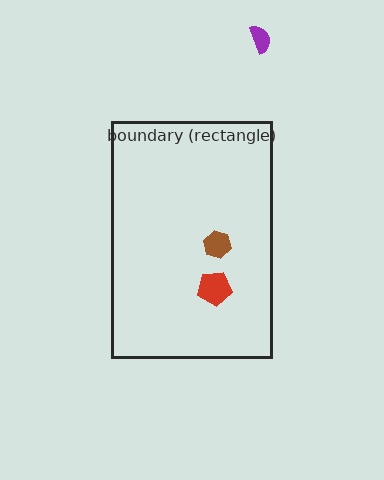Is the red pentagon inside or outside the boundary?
Inside.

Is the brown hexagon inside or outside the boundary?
Inside.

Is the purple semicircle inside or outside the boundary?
Outside.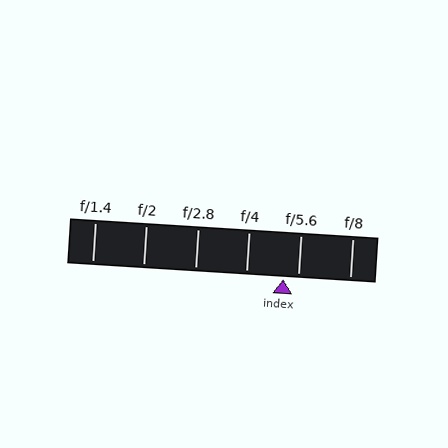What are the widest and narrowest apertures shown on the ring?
The widest aperture shown is f/1.4 and the narrowest is f/8.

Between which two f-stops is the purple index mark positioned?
The index mark is between f/4 and f/5.6.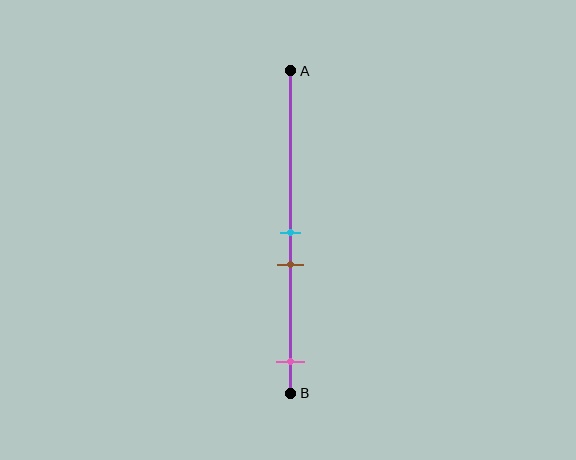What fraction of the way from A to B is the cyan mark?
The cyan mark is approximately 50% (0.5) of the way from A to B.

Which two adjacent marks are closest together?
The cyan and brown marks are the closest adjacent pair.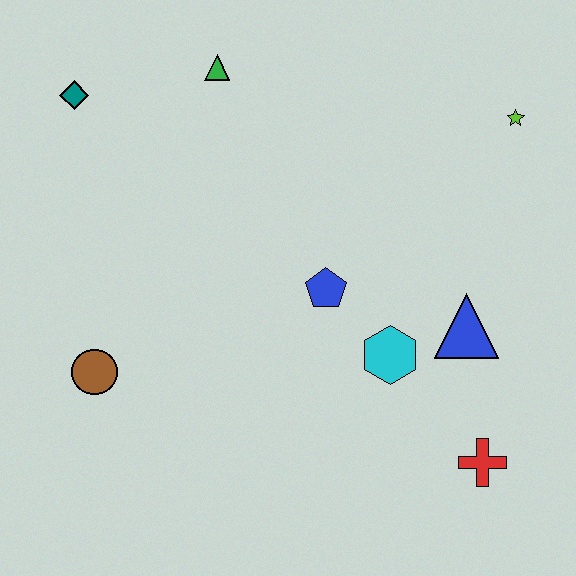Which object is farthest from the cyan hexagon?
The teal diamond is farthest from the cyan hexagon.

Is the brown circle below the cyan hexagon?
Yes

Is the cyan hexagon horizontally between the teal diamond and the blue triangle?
Yes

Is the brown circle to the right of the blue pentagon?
No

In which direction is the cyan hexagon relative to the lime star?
The cyan hexagon is below the lime star.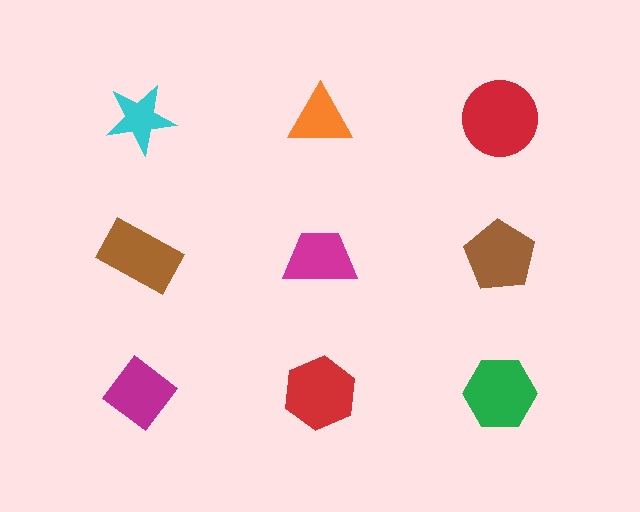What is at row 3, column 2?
A red hexagon.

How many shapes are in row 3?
3 shapes.